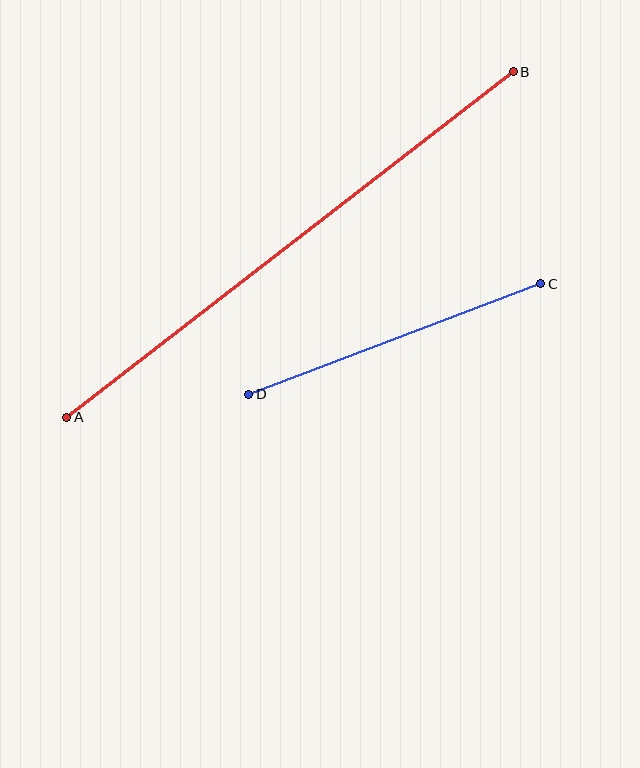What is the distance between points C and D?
The distance is approximately 312 pixels.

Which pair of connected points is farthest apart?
Points A and B are farthest apart.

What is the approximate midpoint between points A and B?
The midpoint is at approximately (290, 244) pixels.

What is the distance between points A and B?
The distance is approximately 564 pixels.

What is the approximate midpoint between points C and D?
The midpoint is at approximately (395, 339) pixels.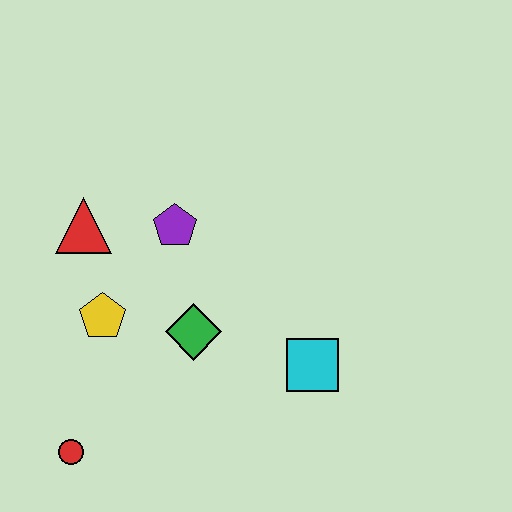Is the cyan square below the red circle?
No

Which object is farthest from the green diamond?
The red circle is farthest from the green diamond.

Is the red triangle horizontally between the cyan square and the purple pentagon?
No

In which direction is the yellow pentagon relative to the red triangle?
The yellow pentagon is below the red triangle.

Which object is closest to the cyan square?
The green diamond is closest to the cyan square.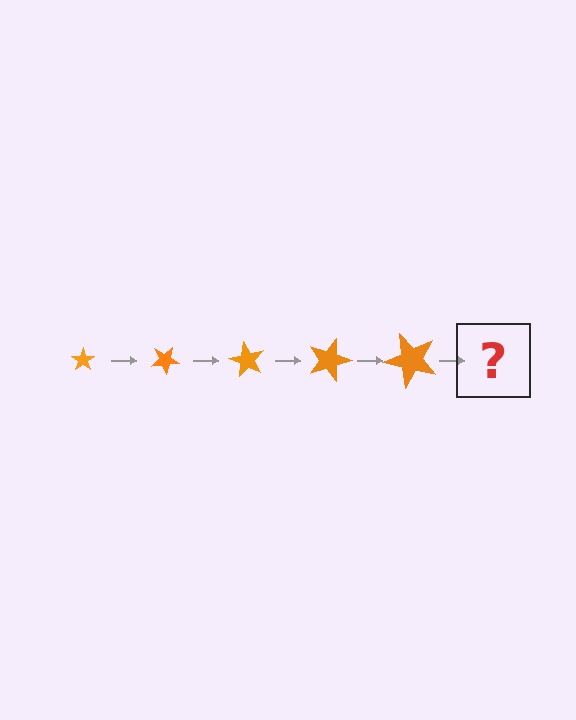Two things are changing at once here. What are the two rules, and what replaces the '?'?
The two rules are that the star grows larger each step and it rotates 30 degrees each step. The '?' should be a star, larger than the previous one and rotated 150 degrees from the start.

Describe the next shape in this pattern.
It should be a star, larger than the previous one and rotated 150 degrees from the start.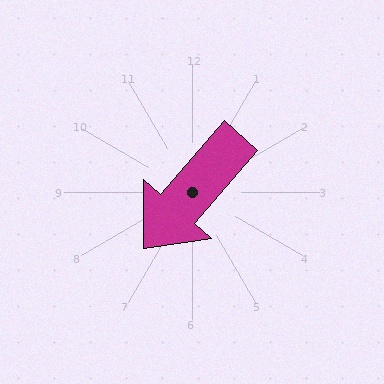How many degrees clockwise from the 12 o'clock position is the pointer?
Approximately 221 degrees.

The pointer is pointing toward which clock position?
Roughly 7 o'clock.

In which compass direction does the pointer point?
Southwest.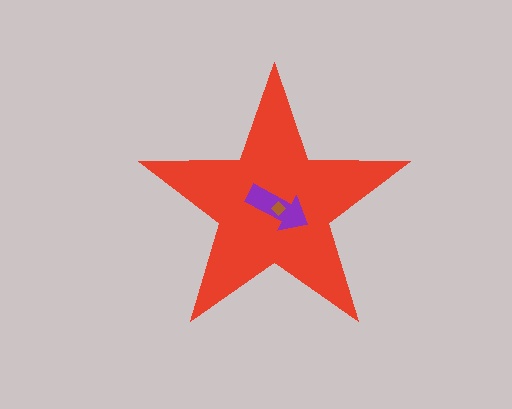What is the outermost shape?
The red star.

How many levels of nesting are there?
3.